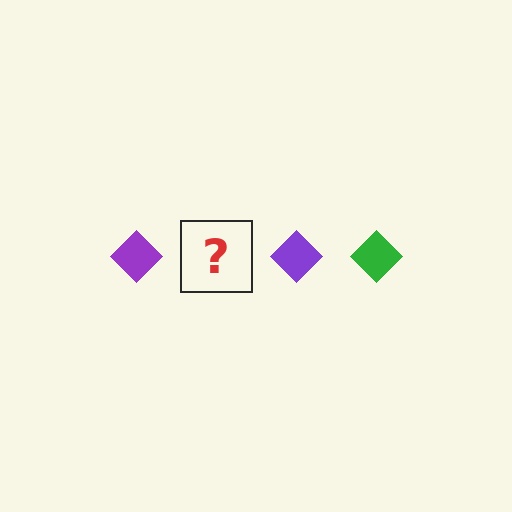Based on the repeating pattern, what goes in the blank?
The blank should be a green diamond.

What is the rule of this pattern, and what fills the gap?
The rule is that the pattern cycles through purple, green diamonds. The gap should be filled with a green diamond.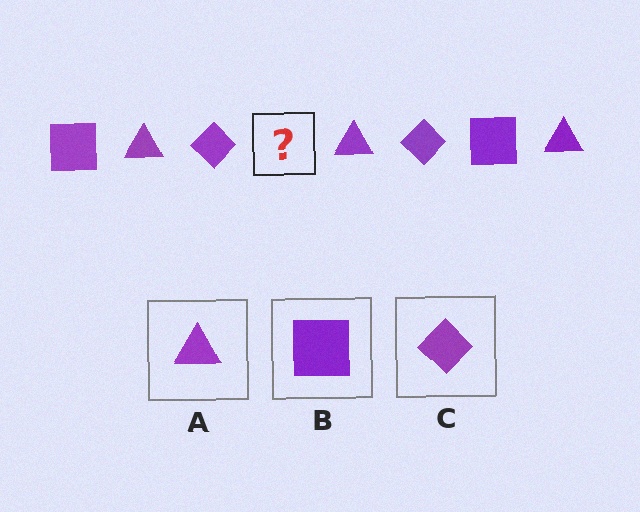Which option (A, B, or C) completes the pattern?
B.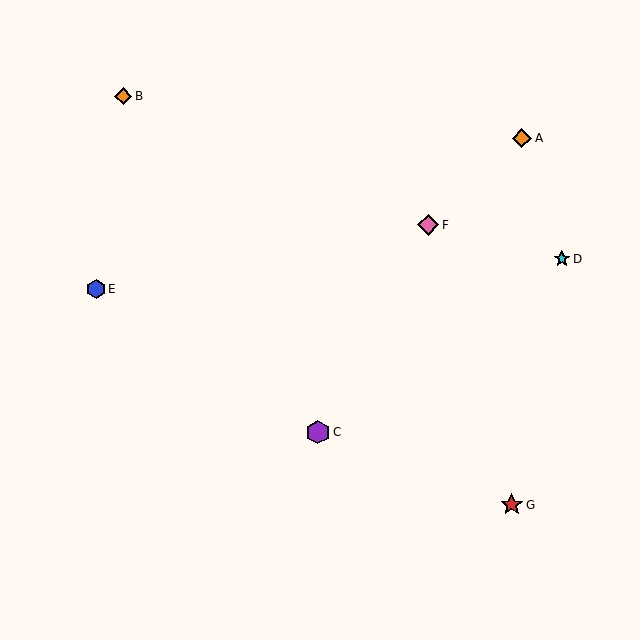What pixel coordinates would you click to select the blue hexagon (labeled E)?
Click at (96, 289) to select the blue hexagon E.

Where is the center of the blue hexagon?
The center of the blue hexagon is at (96, 289).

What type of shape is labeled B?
Shape B is an orange diamond.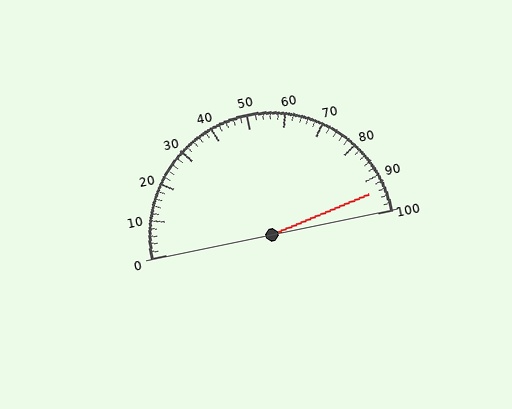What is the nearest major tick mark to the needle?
The nearest major tick mark is 90.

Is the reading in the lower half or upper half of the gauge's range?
The reading is in the upper half of the range (0 to 100).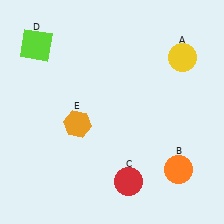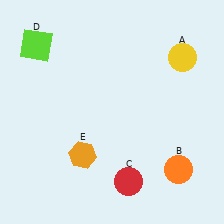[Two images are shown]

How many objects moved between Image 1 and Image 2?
1 object moved between the two images.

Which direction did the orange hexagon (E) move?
The orange hexagon (E) moved down.